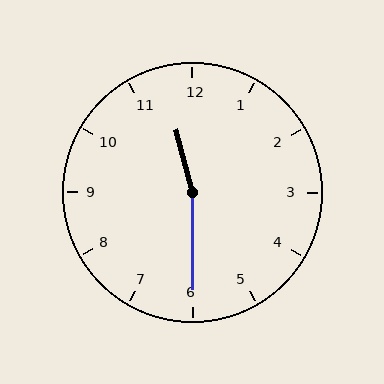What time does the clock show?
11:30.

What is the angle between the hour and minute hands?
Approximately 165 degrees.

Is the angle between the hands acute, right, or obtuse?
It is obtuse.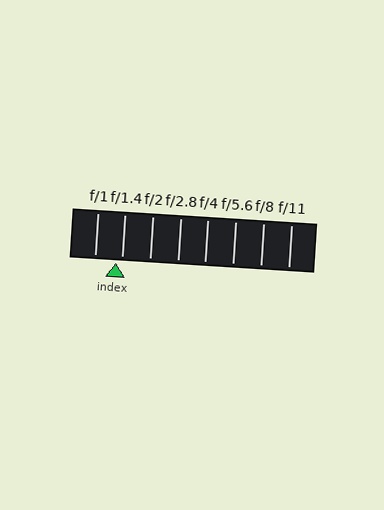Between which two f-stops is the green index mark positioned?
The index mark is between f/1 and f/1.4.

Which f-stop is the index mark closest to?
The index mark is closest to f/1.4.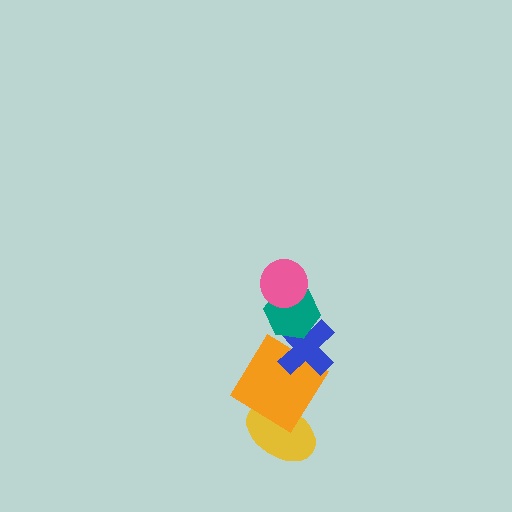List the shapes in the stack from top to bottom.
From top to bottom: the pink circle, the teal hexagon, the blue cross, the orange diamond, the yellow ellipse.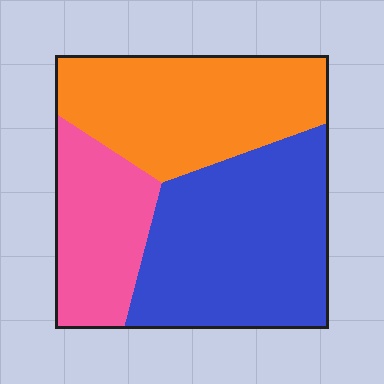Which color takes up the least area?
Pink, at roughly 20%.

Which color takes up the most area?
Blue, at roughly 45%.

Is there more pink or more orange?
Orange.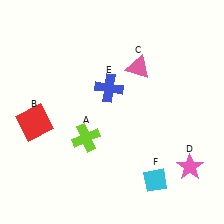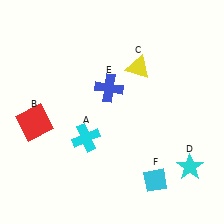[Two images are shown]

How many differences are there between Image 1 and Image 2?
There are 3 differences between the two images.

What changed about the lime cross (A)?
In Image 1, A is lime. In Image 2, it changed to cyan.